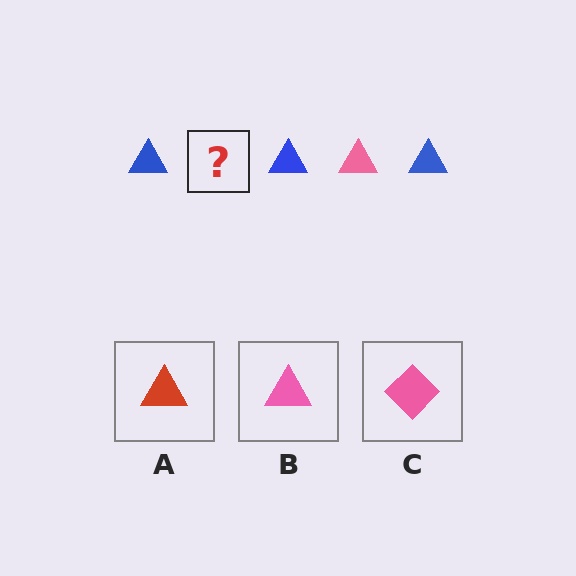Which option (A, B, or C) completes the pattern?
B.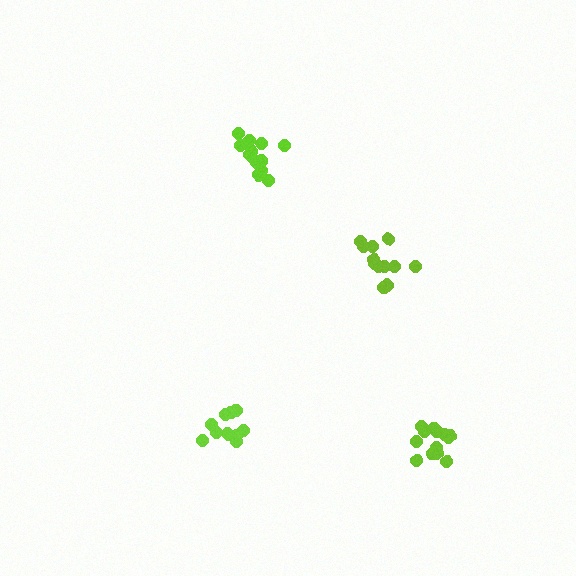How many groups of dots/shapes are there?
There are 4 groups.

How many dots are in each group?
Group 1: 12 dots, Group 2: 12 dots, Group 3: 13 dots, Group 4: 13 dots (50 total).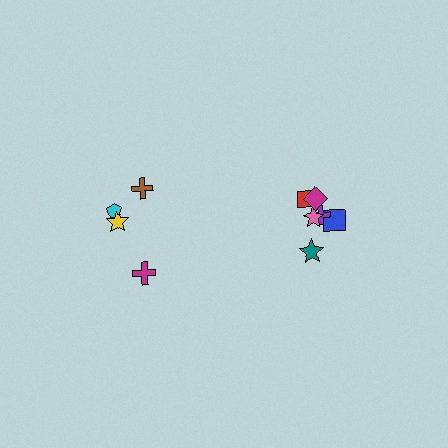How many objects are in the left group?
There are 4 objects.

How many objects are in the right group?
There are 6 objects.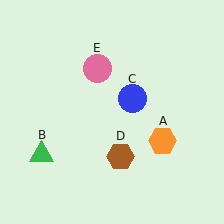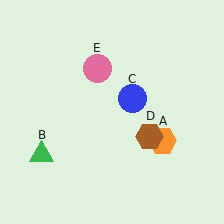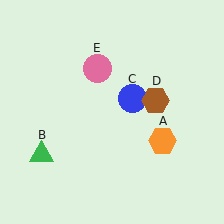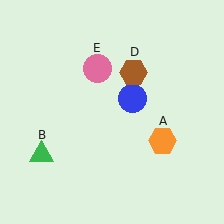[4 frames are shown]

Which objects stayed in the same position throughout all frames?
Orange hexagon (object A) and green triangle (object B) and blue circle (object C) and pink circle (object E) remained stationary.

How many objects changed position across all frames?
1 object changed position: brown hexagon (object D).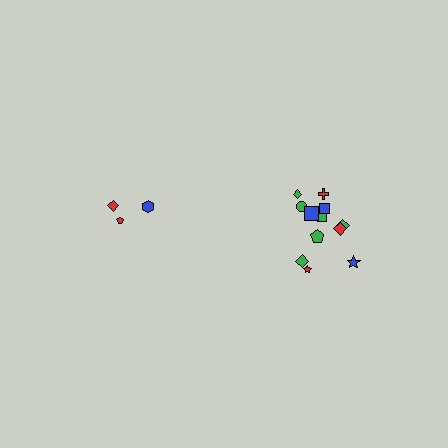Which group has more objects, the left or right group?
The right group.